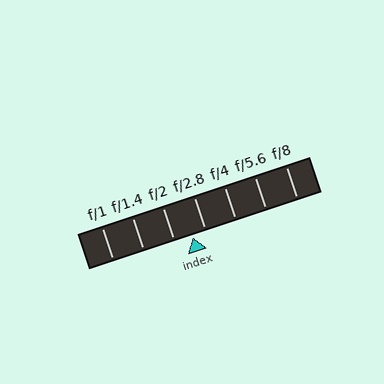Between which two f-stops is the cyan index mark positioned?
The index mark is between f/2 and f/2.8.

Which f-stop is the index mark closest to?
The index mark is closest to f/2.8.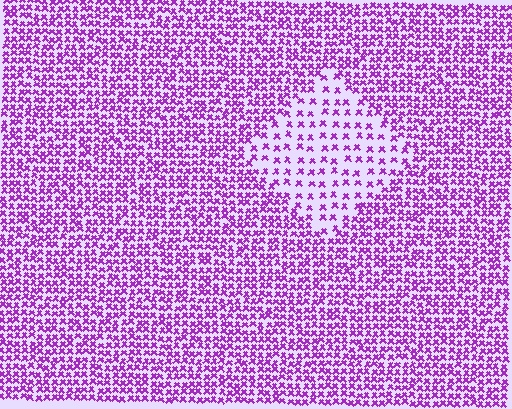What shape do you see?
I see a diamond.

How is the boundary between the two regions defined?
The boundary is defined by a change in element density (approximately 2.4x ratio). All elements are the same color, size, and shape.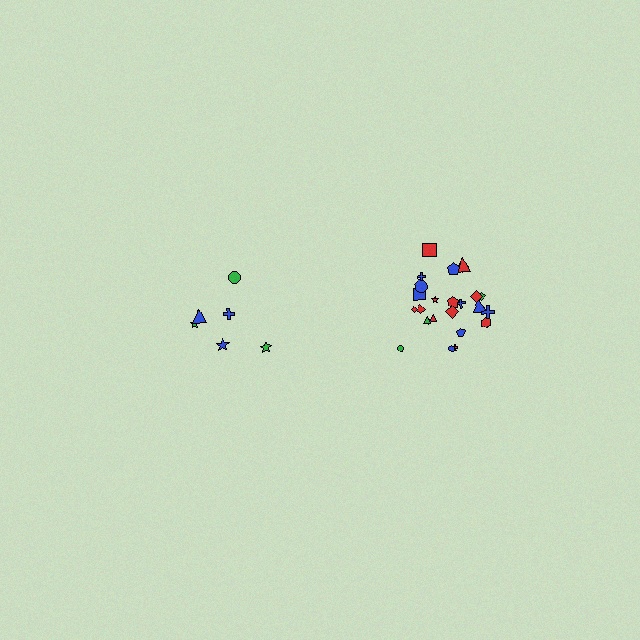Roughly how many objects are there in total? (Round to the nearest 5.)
Roughly 30 objects in total.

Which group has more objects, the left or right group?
The right group.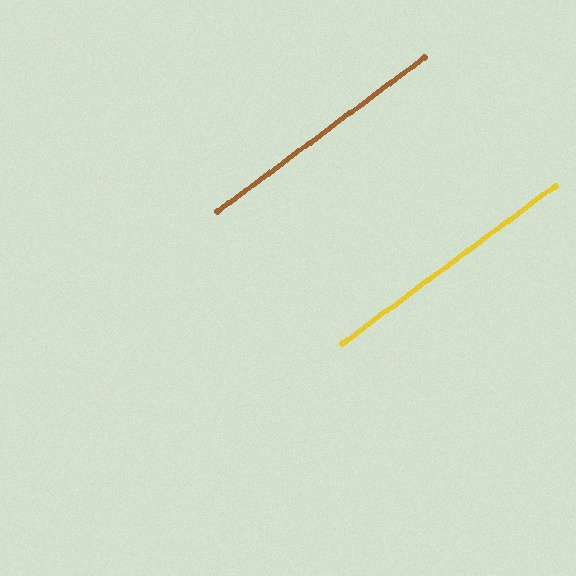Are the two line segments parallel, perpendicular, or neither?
Parallel — their directions differ by only 0.3°.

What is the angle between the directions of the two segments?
Approximately 0 degrees.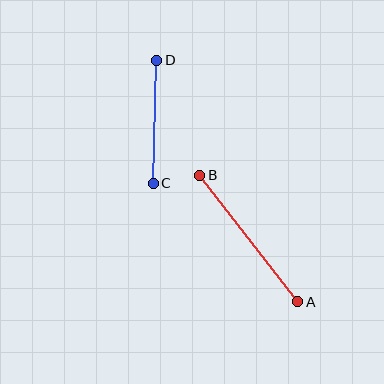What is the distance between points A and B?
The distance is approximately 160 pixels.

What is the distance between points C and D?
The distance is approximately 123 pixels.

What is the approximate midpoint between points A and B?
The midpoint is at approximately (249, 239) pixels.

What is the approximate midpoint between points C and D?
The midpoint is at approximately (155, 122) pixels.